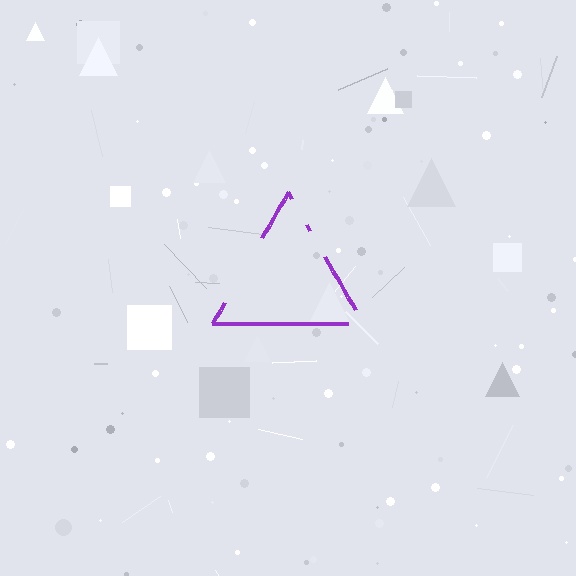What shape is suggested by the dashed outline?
The dashed outline suggests a triangle.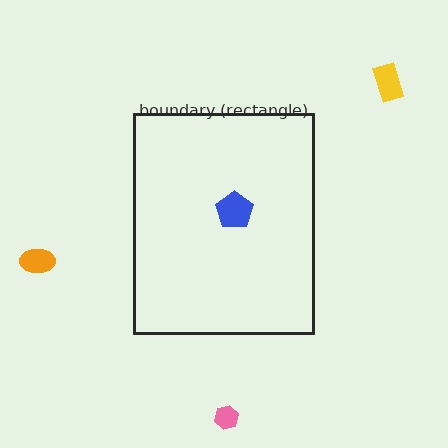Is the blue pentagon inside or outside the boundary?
Inside.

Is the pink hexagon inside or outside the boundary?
Outside.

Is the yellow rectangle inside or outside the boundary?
Outside.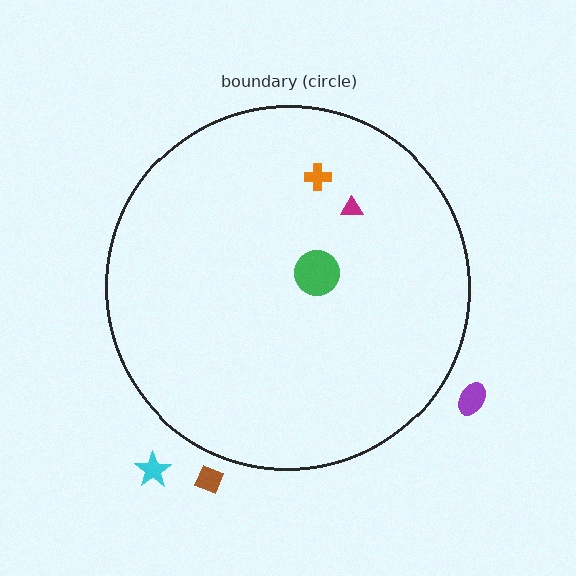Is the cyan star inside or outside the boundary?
Outside.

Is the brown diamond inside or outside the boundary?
Outside.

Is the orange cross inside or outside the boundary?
Inside.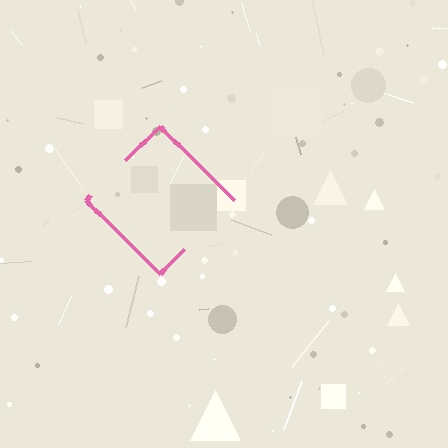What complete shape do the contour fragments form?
The contour fragments form a diamond.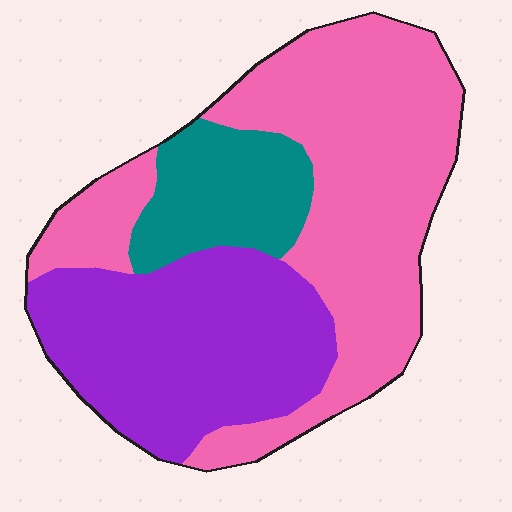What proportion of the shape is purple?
Purple takes up about one third (1/3) of the shape.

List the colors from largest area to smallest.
From largest to smallest: pink, purple, teal.